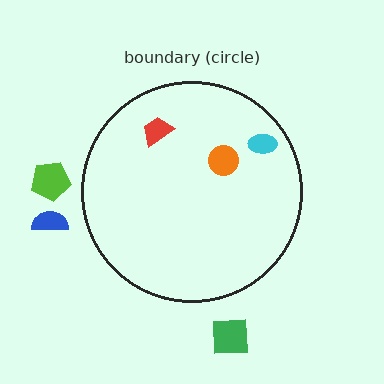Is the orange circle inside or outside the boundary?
Inside.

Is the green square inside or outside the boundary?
Outside.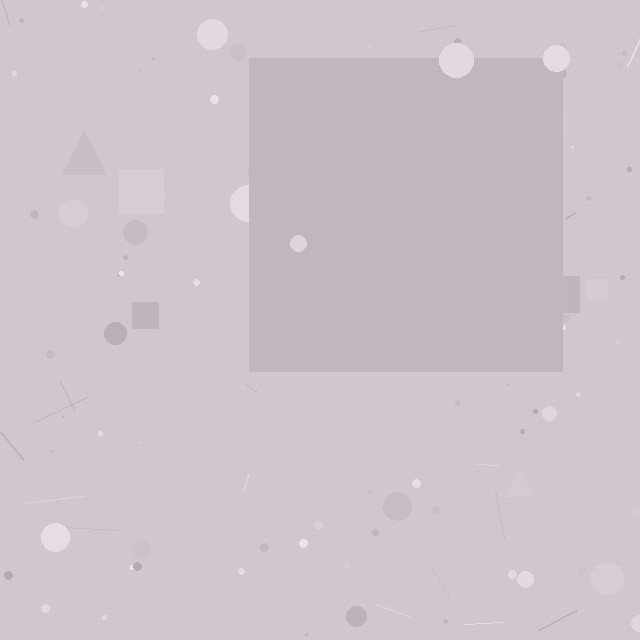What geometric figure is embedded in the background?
A square is embedded in the background.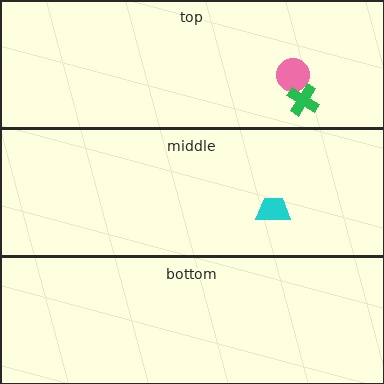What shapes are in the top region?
The pink circle, the green cross.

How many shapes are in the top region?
2.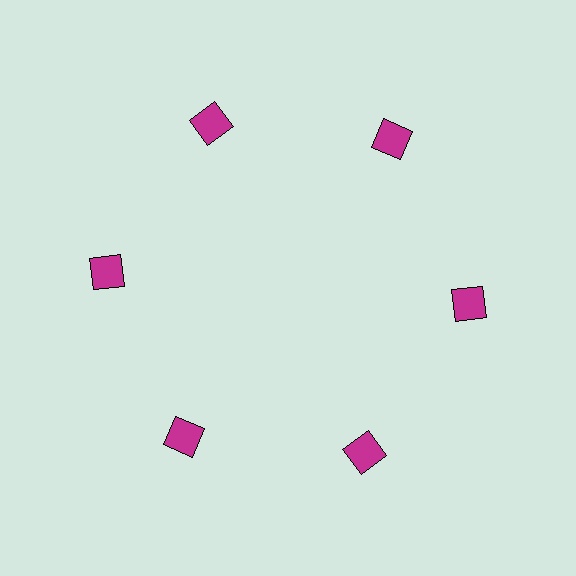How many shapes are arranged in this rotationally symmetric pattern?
There are 6 shapes, arranged in 6 groups of 1.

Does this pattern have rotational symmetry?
Yes, this pattern has 6-fold rotational symmetry. It looks the same after rotating 60 degrees around the center.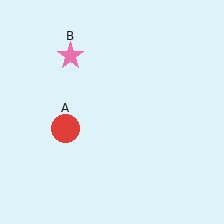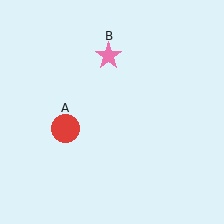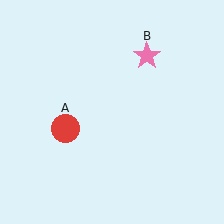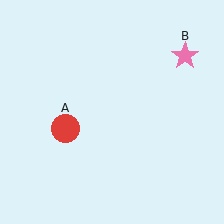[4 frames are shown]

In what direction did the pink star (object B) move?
The pink star (object B) moved right.